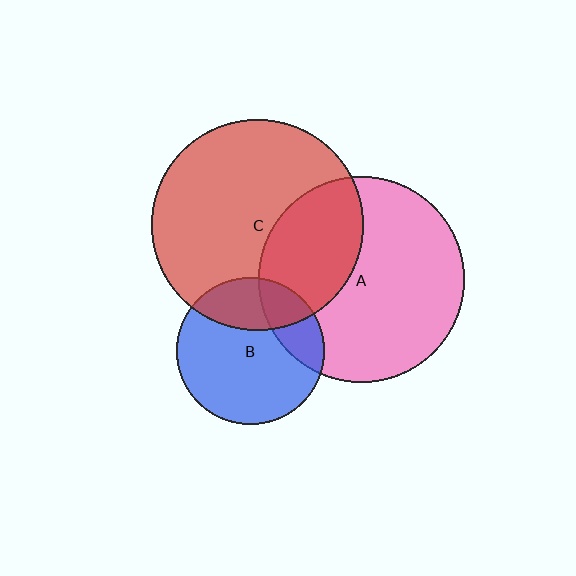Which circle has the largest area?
Circle C (red).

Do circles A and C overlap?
Yes.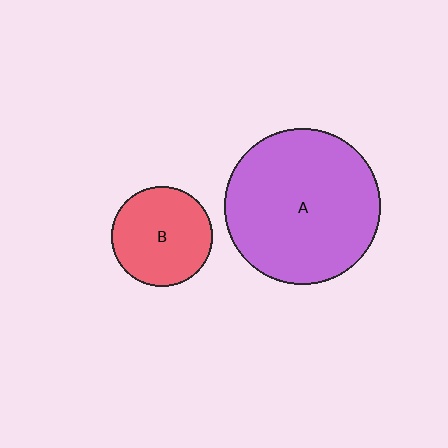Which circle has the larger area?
Circle A (purple).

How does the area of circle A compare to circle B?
Approximately 2.4 times.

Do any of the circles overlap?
No, none of the circles overlap.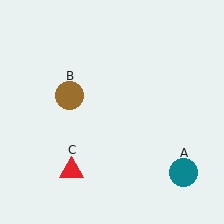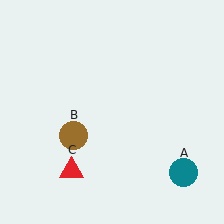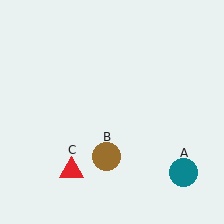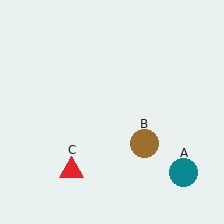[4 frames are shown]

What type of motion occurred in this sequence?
The brown circle (object B) rotated counterclockwise around the center of the scene.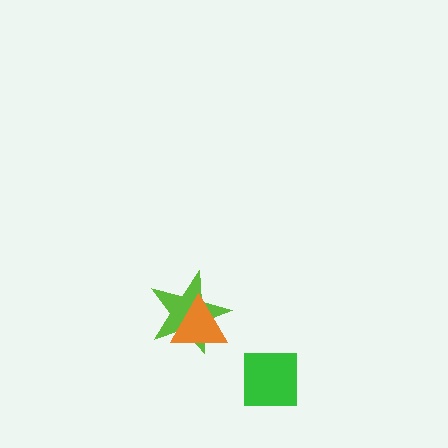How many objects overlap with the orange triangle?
1 object overlaps with the orange triangle.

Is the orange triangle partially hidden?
No, no other shape covers it.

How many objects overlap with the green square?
0 objects overlap with the green square.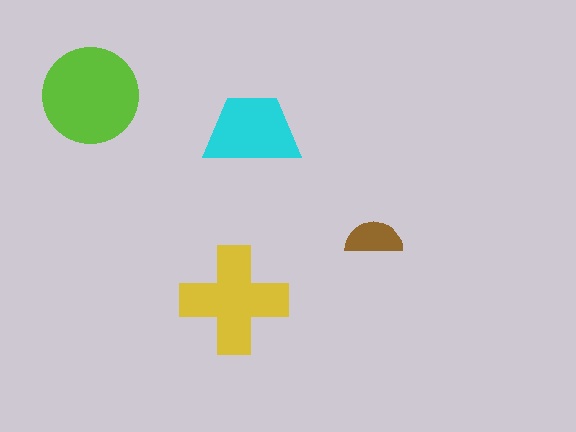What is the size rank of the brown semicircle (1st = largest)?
4th.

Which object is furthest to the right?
The brown semicircle is rightmost.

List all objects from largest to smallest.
The lime circle, the yellow cross, the cyan trapezoid, the brown semicircle.